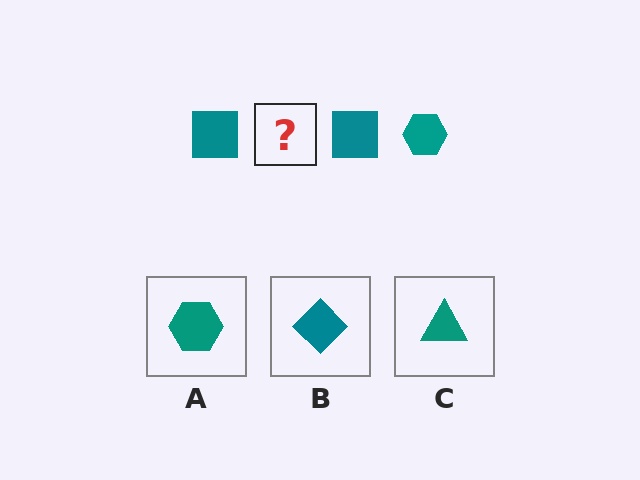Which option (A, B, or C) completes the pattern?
A.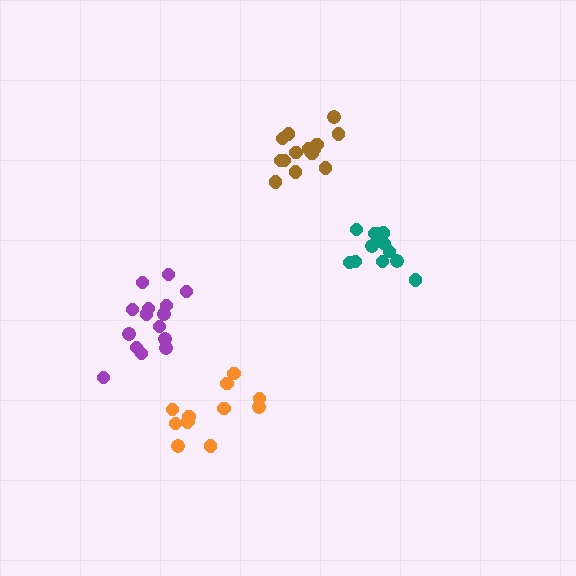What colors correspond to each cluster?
The clusters are colored: teal, brown, purple, orange.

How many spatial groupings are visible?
There are 4 spatial groupings.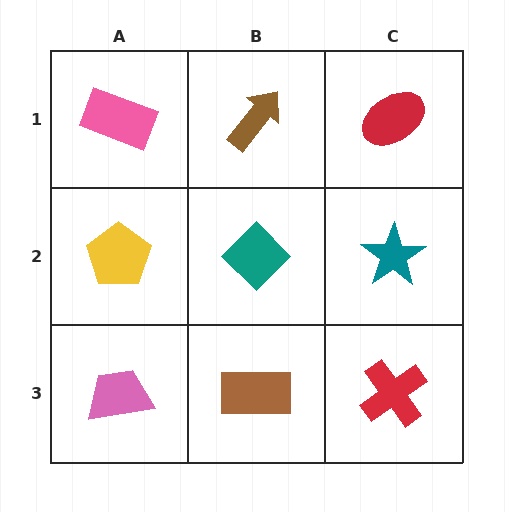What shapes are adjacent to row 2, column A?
A pink rectangle (row 1, column A), a pink trapezoid (row 3, column A), a teal diamond (row 2, column B).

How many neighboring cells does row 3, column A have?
2.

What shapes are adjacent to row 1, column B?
A teal diamond (row 2, column B), a pink rectangle (row 1, column A), a red ellipse (row 1, column C).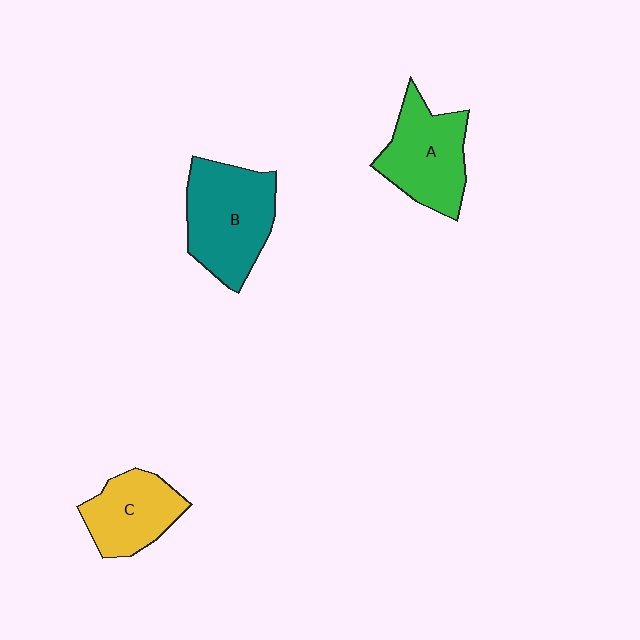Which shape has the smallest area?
Shape C (yellow).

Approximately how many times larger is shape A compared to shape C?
Approximately 1.2 times.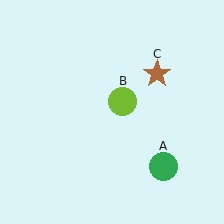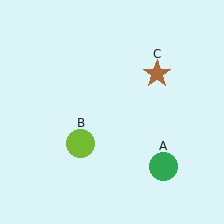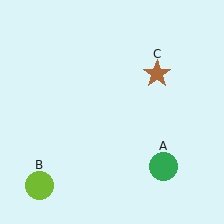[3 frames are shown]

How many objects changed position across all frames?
1 object changed position: lime circle (object B).